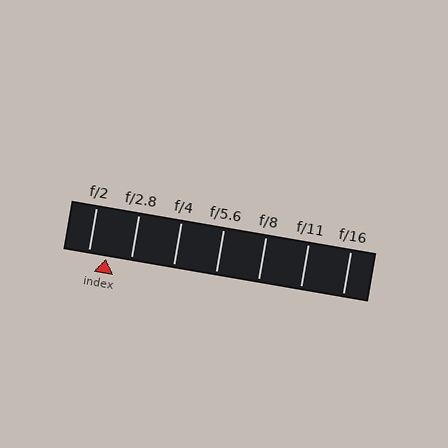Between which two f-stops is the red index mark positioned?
The index mark is between f/2 and f/2.8.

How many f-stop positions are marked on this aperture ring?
There are 7 f-stop positions marked.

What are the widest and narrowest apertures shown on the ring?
The widest aperture shown is f/2 and the narrowest is f/16.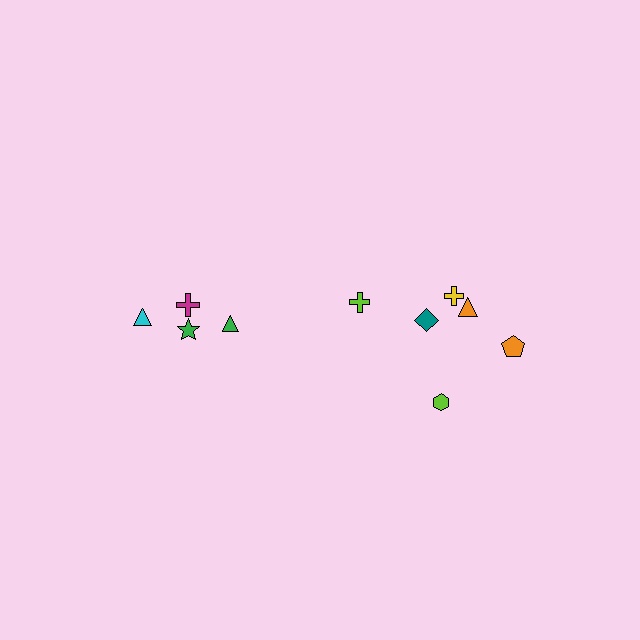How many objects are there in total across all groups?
There are 10 objects.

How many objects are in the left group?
There are 4 objects.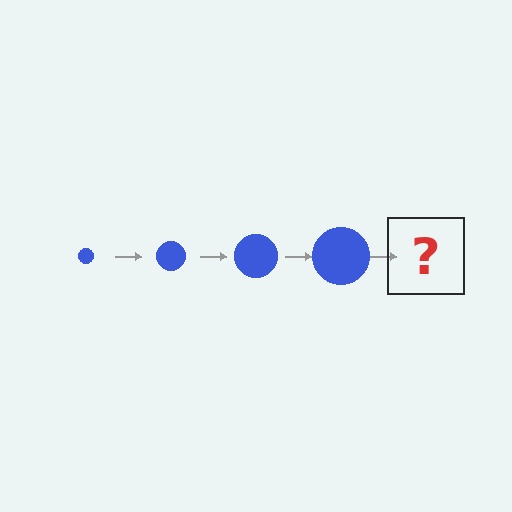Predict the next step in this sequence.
The next step is a blue circle, larger than the previous one.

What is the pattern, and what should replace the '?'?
The pattern is that the circle gets progressively larger each step. The '?' should be a blue circle, larger than the previous one.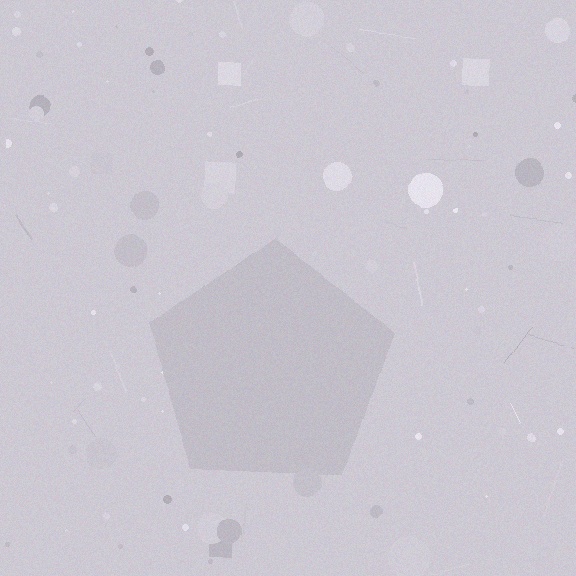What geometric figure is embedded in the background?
A pentagon is embedded in the background.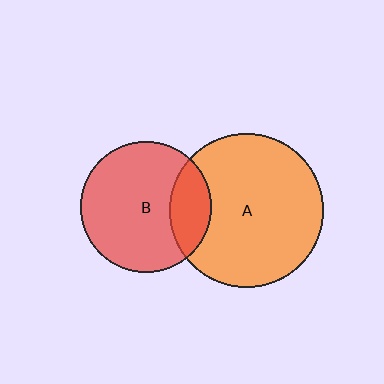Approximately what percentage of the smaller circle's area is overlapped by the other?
Approximately 20%.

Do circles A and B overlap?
Yes.